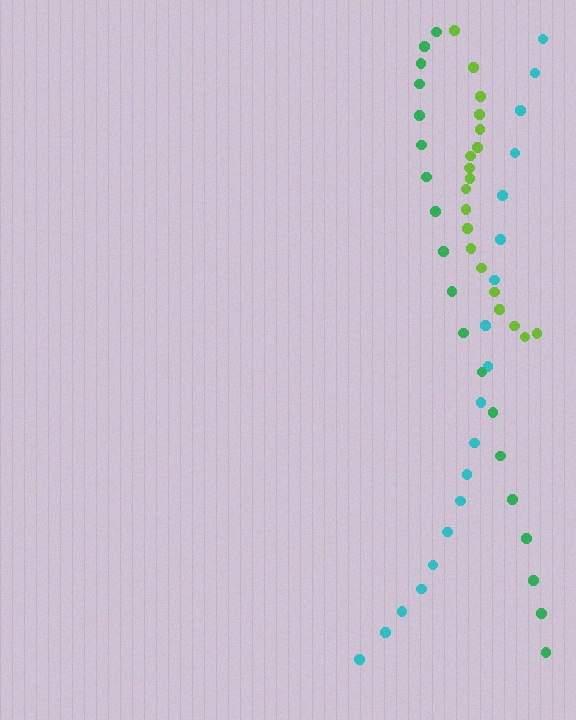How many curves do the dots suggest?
There are 3 distinct paths.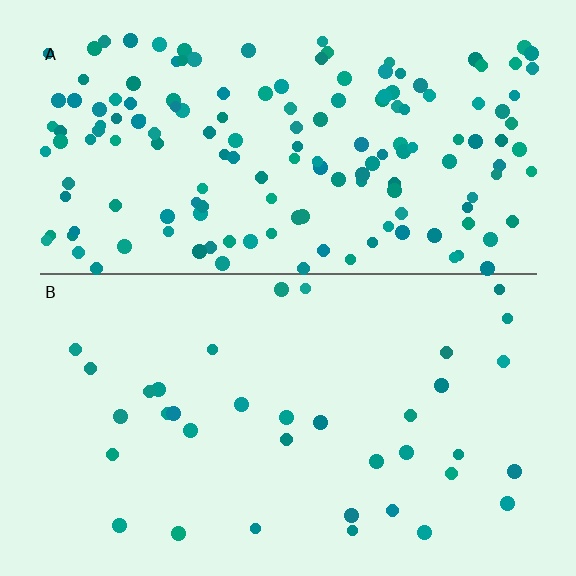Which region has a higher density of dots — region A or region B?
A (the top).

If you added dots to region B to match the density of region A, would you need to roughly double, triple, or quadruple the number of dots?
Approximately quadruple.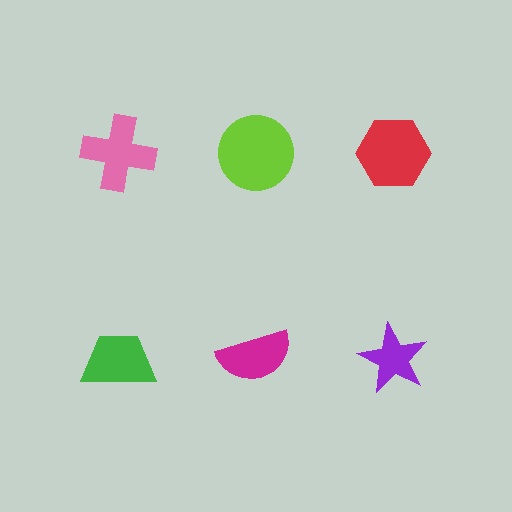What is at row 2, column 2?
A magenta semicircle.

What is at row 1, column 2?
A lime circle.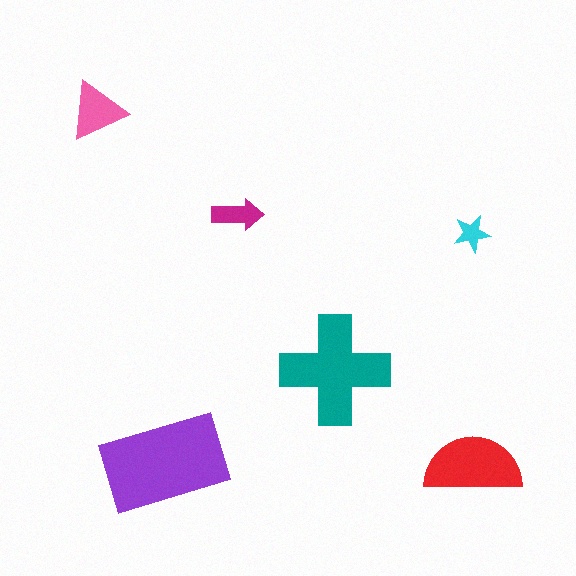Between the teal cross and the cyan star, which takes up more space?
The teal cross.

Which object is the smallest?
The cyan star.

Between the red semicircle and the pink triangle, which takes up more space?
The red semicircle.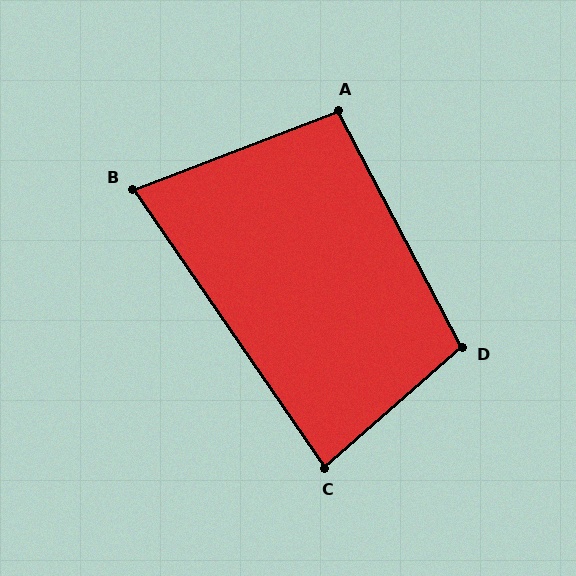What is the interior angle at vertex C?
Approximately 83 degrees (acute).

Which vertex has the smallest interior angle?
B, at approximately 76 degrees.